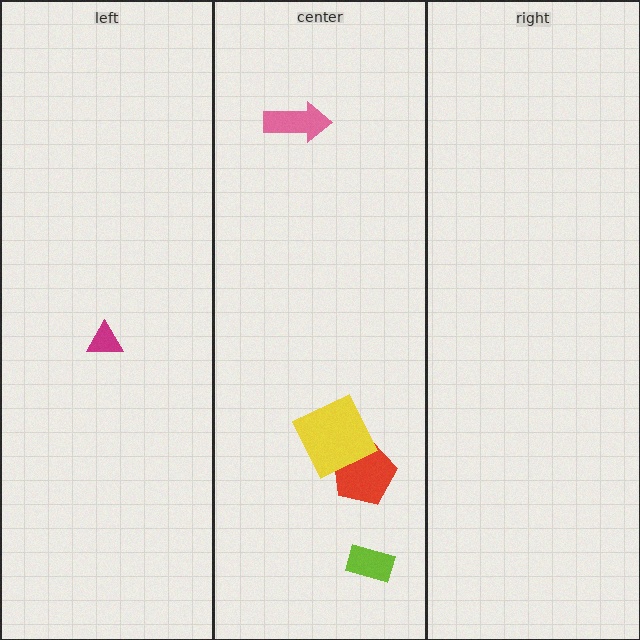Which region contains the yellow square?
The center region.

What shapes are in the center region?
The pink arrow, the red pentagon, the yellow square, the lime rectangle.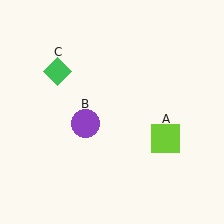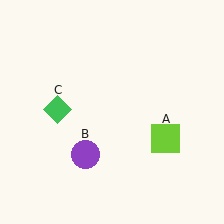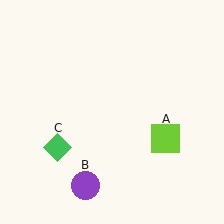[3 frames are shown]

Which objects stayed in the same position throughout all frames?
Lime square (object A) remained stationary.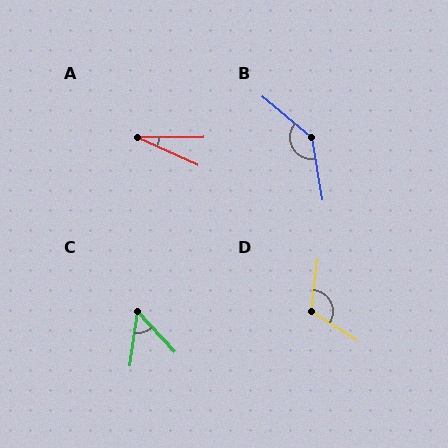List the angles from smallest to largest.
A (24°), C (50°), D (115°), B (140°).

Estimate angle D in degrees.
Approximately 115 degrees.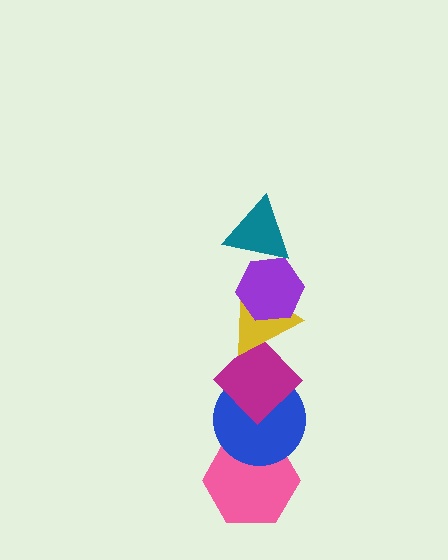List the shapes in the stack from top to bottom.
From top to bottom: the teal triangle, the purple hexagon, the yellow triangle, the magenta diamond, the blue circle, the pink hexagon.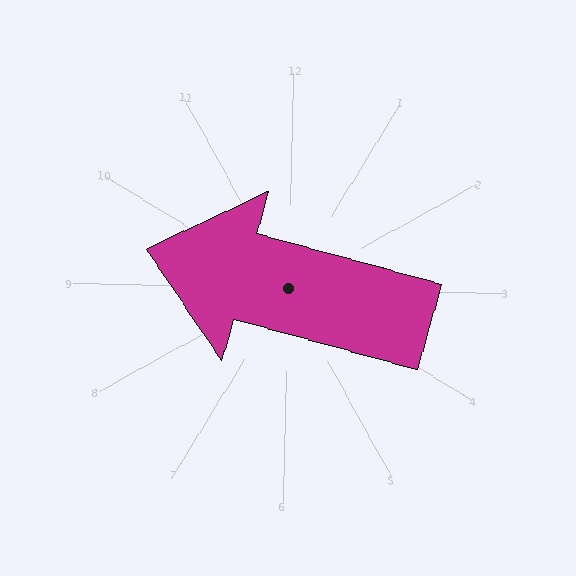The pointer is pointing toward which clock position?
Roughly 9 o'clock.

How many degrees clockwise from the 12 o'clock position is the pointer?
Approximately 284 degrees.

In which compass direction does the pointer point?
West.